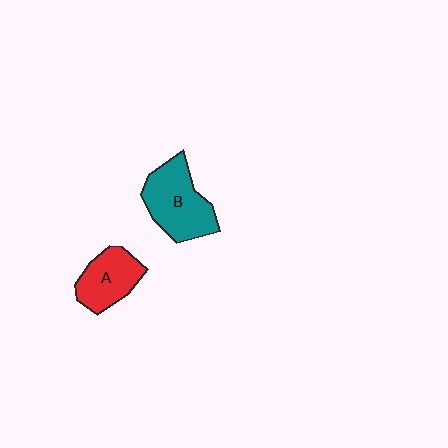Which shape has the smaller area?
Shape A (red).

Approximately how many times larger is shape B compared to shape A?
Approximately 1.4 times.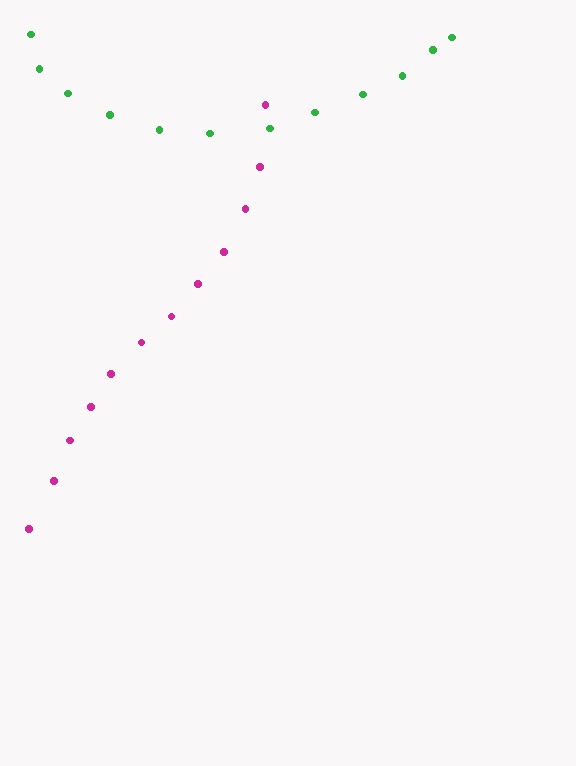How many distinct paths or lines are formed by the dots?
There are 2 distinct paths.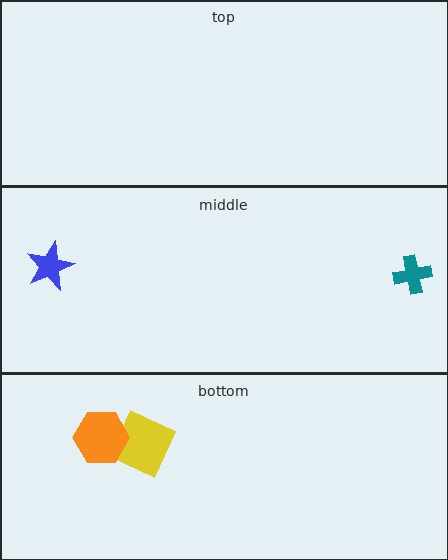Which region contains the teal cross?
The middle region.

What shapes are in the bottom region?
The yellow square, the orange hexagon.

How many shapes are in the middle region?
2.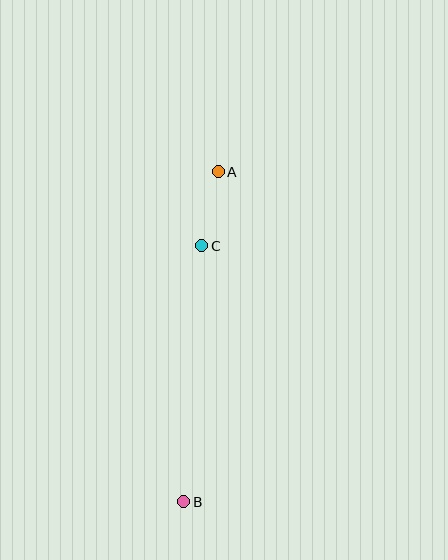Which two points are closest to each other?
Points A and C are closest to each other.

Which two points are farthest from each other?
Points A and B are farthest from each other.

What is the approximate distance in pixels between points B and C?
The distance between B and C is approximately 257 pixels.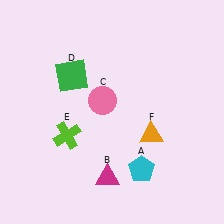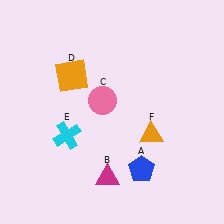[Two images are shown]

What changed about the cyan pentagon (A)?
In Image 1, A is cyan. In Image 2, it changed to blue.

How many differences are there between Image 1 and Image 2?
There are 3 differences between the two images.